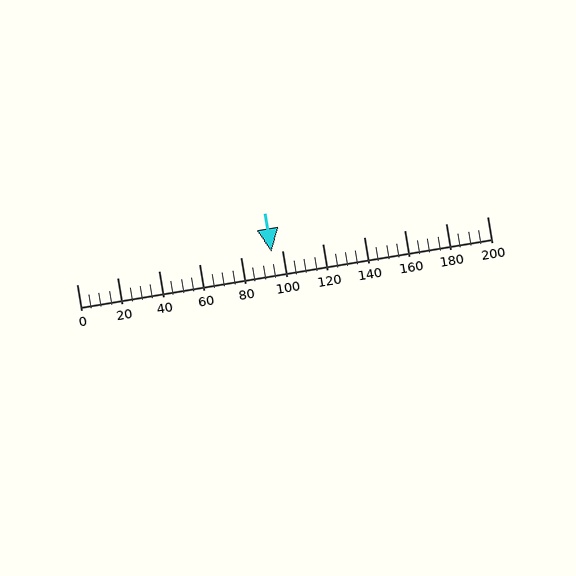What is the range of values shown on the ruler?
The ruler shows values from 0 to 200.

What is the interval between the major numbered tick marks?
The major tick marks are spaced 20 units apart.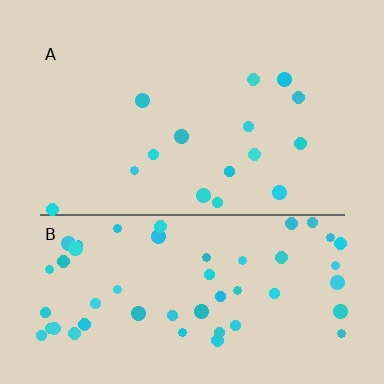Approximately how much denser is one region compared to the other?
Approximately 3.5× — region B over region A.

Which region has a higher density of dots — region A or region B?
B (the bottom).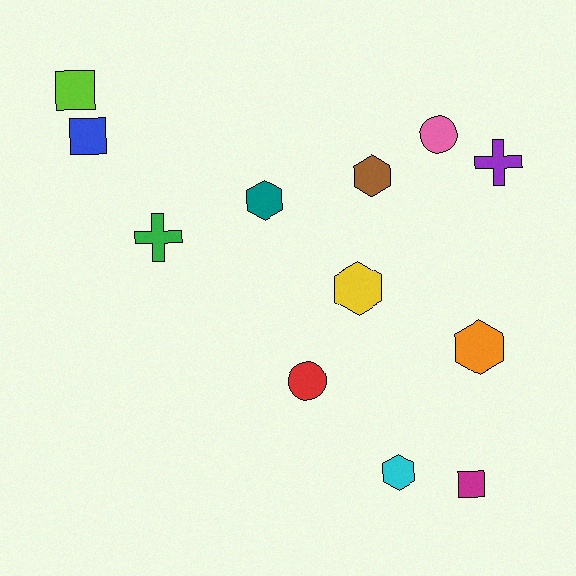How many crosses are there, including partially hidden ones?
There are 2 crosses.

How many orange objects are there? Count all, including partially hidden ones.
There is 1 orange object.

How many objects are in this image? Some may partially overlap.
There are 12 objects.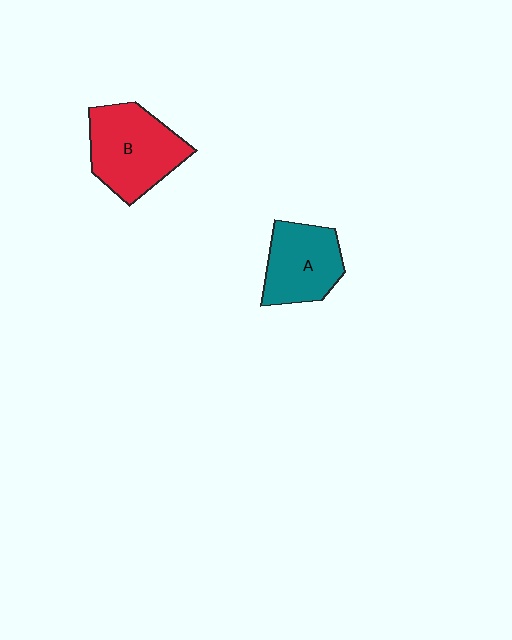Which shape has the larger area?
Shape B (red).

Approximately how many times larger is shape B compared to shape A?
Approximately 1.3 times.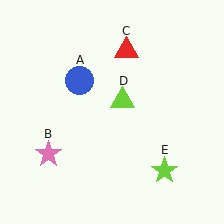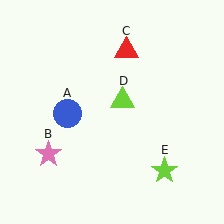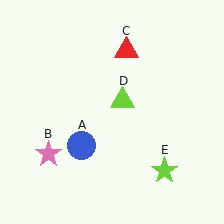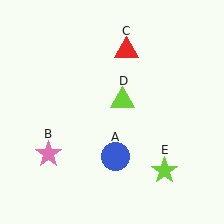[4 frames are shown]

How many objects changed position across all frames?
1 object changed position: blue circle (object A).